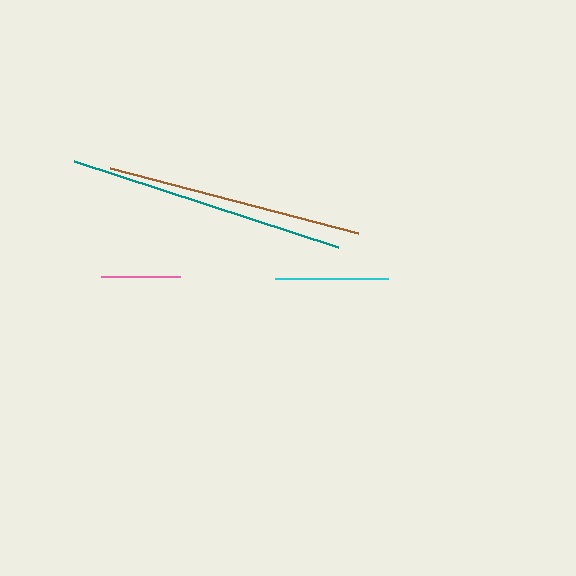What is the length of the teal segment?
The teal segment is approximately 278 pixels long.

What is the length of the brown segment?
The brown segment is approximately 256 pixels long.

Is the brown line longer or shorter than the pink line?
The brown line is longer than the pink line.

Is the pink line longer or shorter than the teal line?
The teal line is longer than the pink line.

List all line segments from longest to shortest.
From longest to shortest: teal, brown, cyan, pink.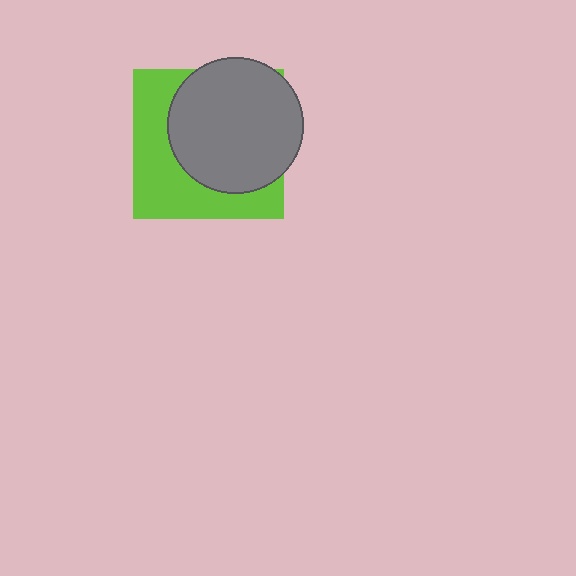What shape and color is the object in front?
The object in front is a gray circle.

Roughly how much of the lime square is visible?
A small part of it is visible (roughly 44%).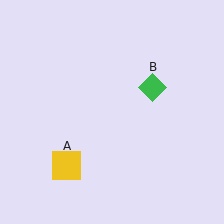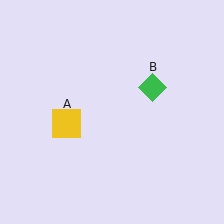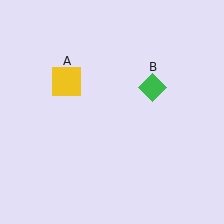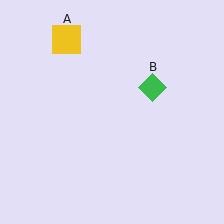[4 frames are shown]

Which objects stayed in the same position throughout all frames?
Green diamond (object B) remained stationary.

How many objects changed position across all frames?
1 object changed position: yellow square (object A).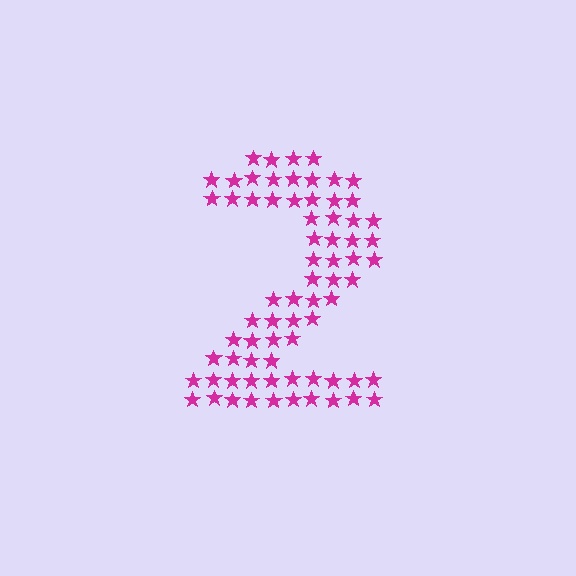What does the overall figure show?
The overall figure shows the digit 2.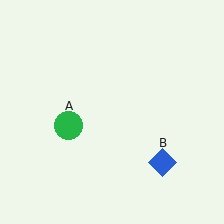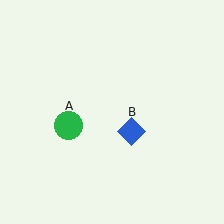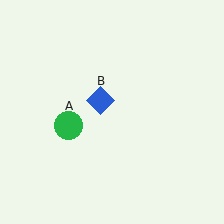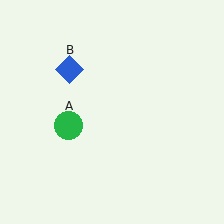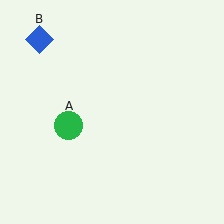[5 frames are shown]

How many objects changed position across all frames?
1 object changed position: blue diamond (object B).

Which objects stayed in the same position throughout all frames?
Green circle (object A) remained stationary.